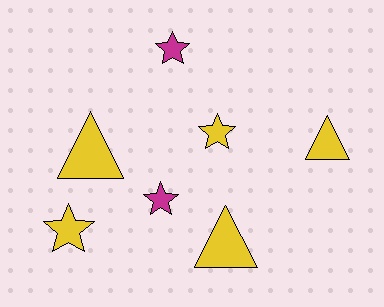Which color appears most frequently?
Yellow, with 5 objects.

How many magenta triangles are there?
There are no magenta triangles.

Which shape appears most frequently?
Star, with 4 objects.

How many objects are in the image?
There are 7 objects.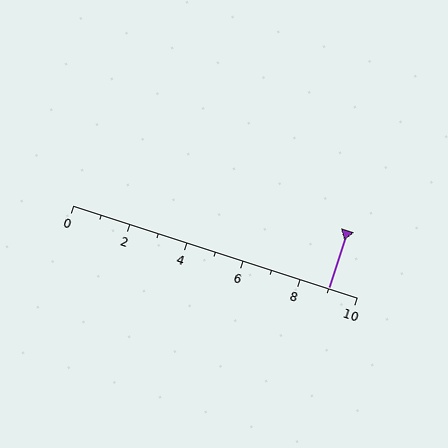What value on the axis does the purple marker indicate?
The marker indicates approximately 9.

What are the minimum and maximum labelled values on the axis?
The axis runs from 0 to 10.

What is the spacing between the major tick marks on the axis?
The major ticks are spaced 2 apart.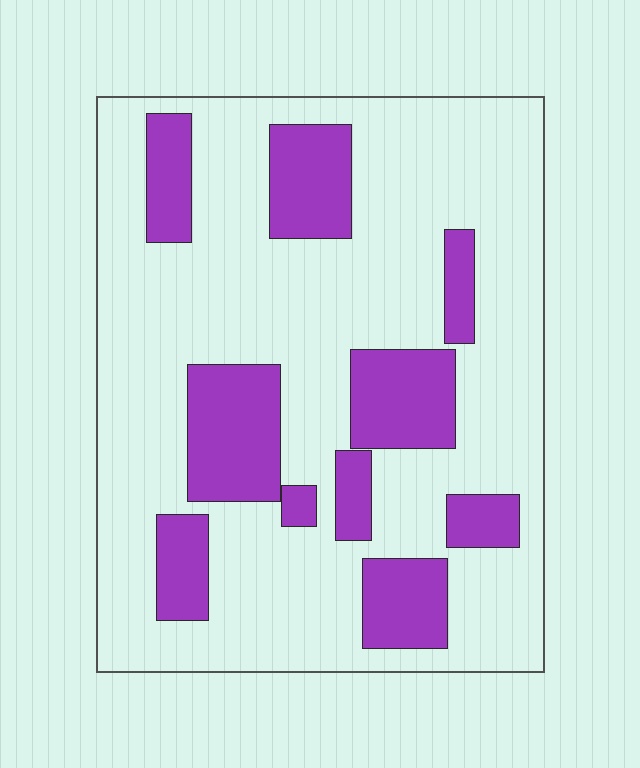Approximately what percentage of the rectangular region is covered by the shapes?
Approximately 25%.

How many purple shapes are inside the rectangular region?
10.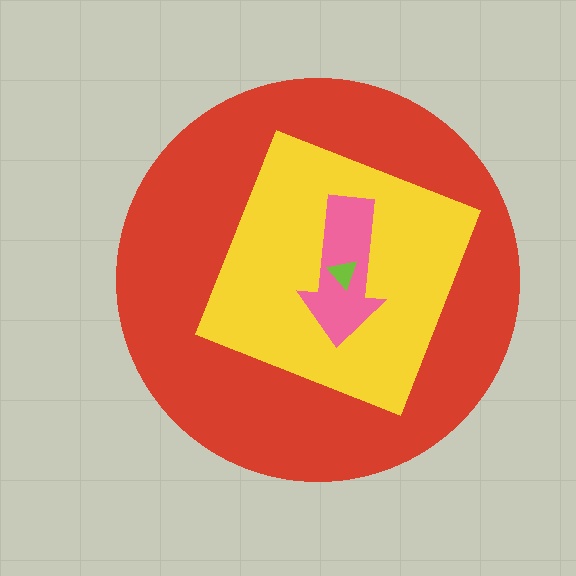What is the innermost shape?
The lime triangle.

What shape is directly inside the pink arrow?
The lime triangle.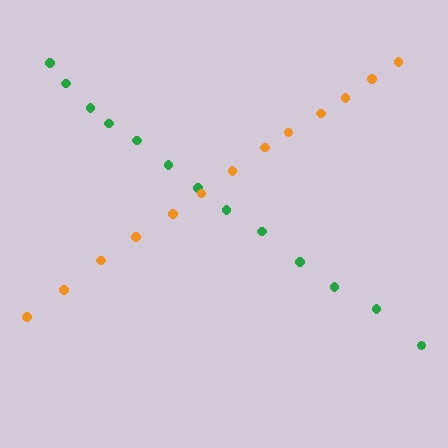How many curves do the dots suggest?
There are 2 distinct paths.